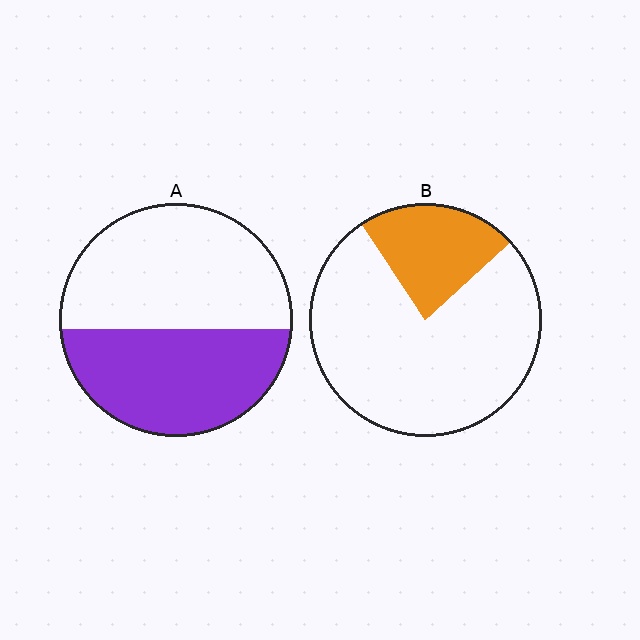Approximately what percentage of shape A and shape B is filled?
A is approximately 45% and B is approximately 25%.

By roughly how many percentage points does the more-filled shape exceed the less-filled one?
By roughly 20 percentage points (A over B).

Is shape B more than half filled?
No.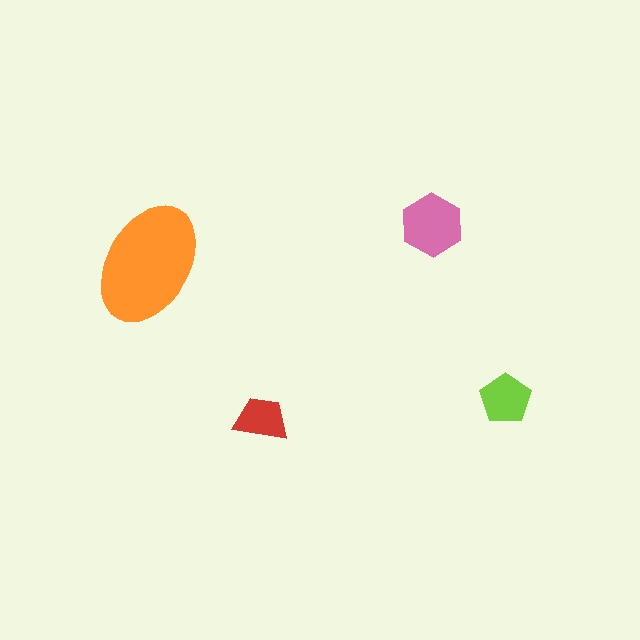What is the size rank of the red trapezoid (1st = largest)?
4th.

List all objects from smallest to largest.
The red trapezoid, the lime pentagon, the pink hexagon, the orange ellipse.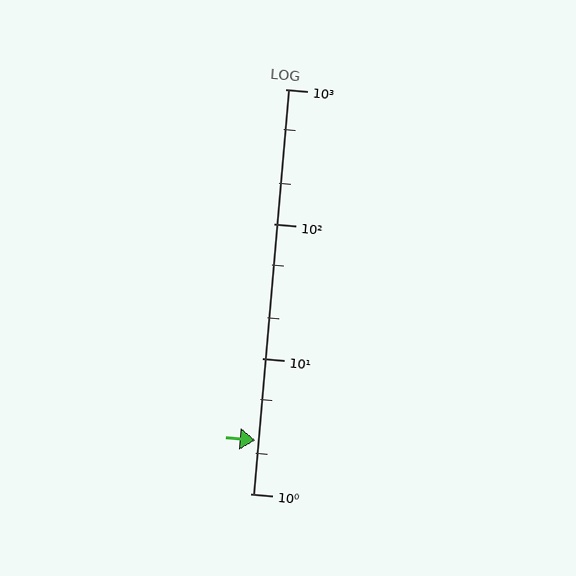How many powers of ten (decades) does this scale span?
The scale spans 3 decades, from 1 to 1000.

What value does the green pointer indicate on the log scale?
The pointer indicates approximately 2.5.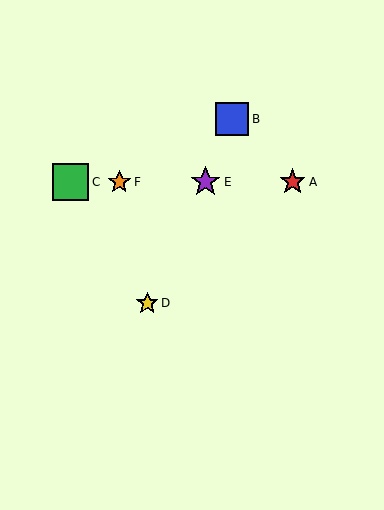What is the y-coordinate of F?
Object F is at y≈182.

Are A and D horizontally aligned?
No, A is at y≈182 and D is at y≈303.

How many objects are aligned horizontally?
4 objects (A, C, E, F) are aligned horizontally.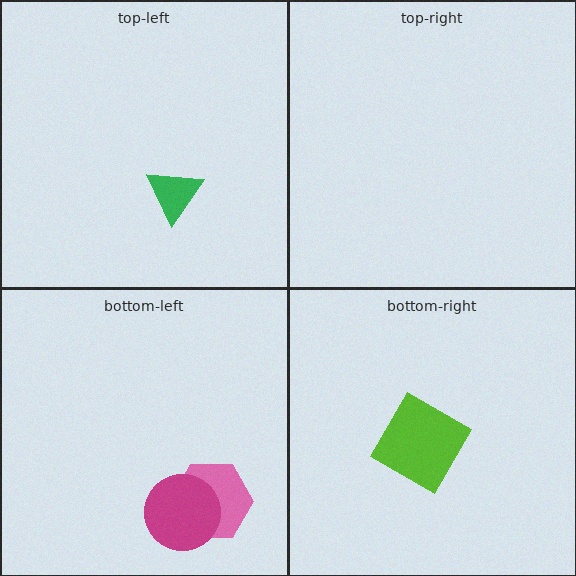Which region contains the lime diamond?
The bottom-right region.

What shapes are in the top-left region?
The green triangle.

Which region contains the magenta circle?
The bottom-left region.